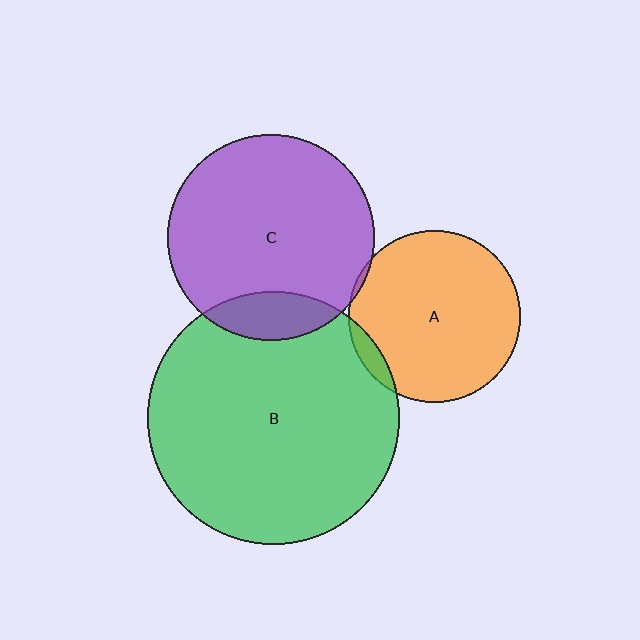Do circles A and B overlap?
Yes.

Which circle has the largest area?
Circle B (green).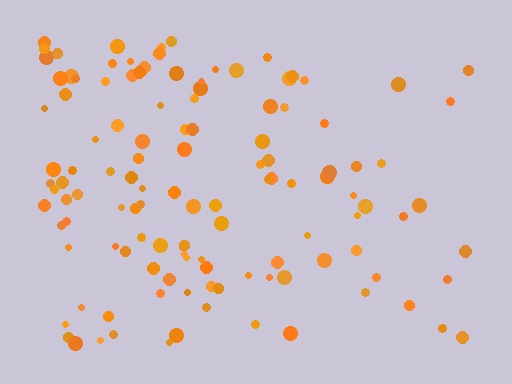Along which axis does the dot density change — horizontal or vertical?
Horizontal.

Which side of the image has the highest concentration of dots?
The left.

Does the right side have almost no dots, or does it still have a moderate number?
Still a moderate number, just noticeably fewer than the left.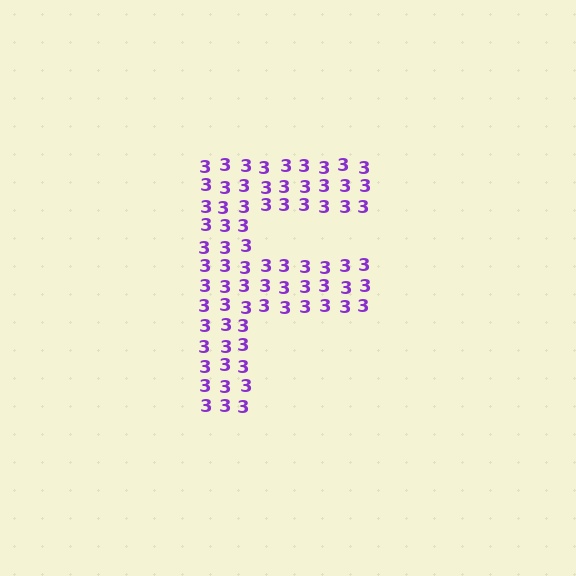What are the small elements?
The small elements are digit 3's.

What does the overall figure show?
The overall figure shows the letter F.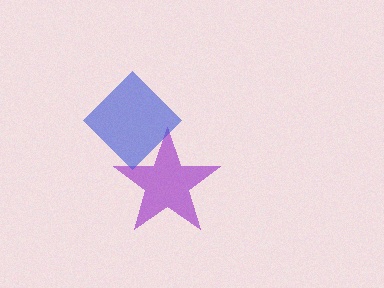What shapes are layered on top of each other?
The layered shapes are: a purple star, a blue diamond.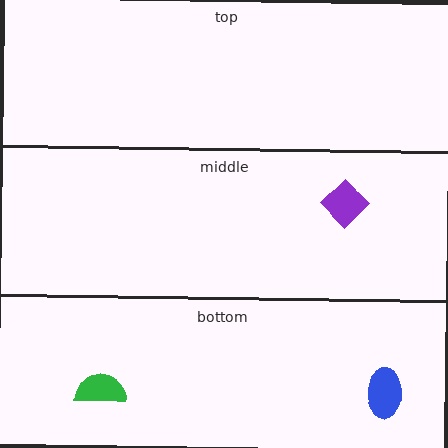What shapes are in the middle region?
The purple diamond.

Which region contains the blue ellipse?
The bottom region.